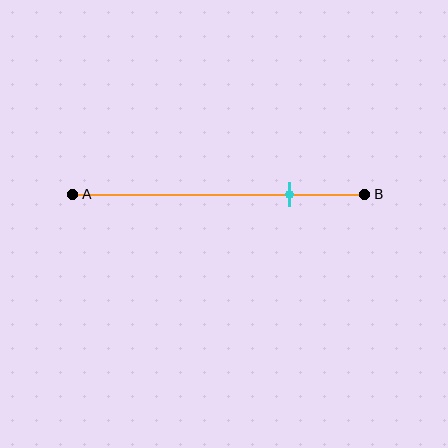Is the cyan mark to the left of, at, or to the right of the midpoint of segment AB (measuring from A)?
The cyan mark is to the right of the midpoint of segment AB.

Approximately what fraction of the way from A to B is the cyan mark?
The cyan mark is approximately 75% of the way from A to B.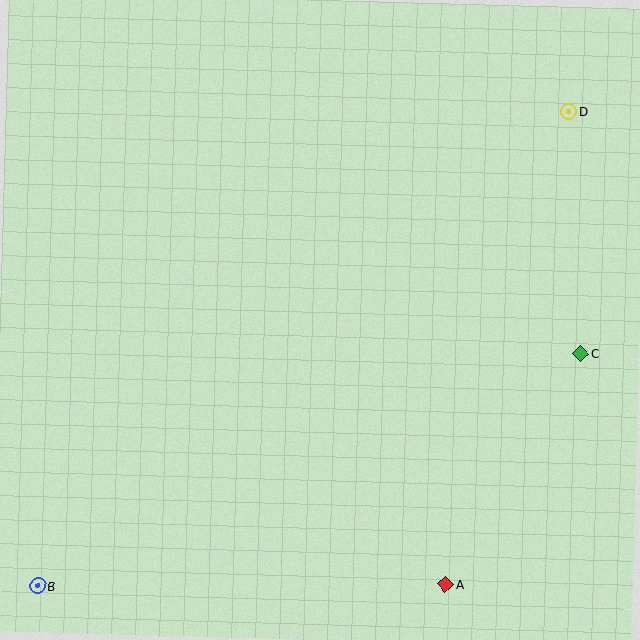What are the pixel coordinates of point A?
Point A is at (445, 584).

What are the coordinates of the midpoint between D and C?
The midpoint between D and C is at (575, 233).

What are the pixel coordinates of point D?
Point D is at (569, 112).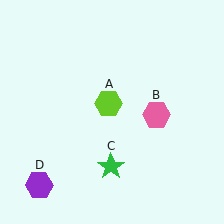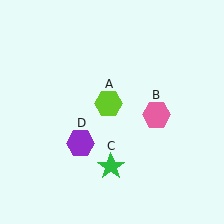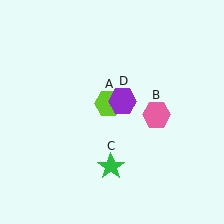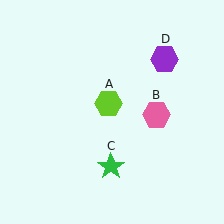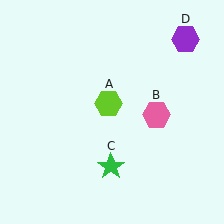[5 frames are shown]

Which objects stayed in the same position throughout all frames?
Lime hexagon (object A) and pink hexagon (object B) and green star (object C) remained stationary.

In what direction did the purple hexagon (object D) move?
The purple hexagon (object D) moved up and to the right.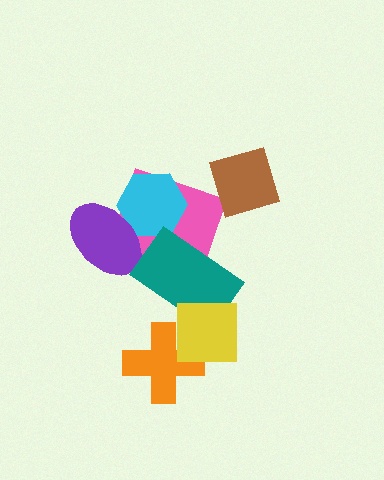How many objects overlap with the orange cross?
1 object overlaps with the orange cross.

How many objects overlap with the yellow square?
2 objects overlap with the yellow square.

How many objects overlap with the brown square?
0 objects overlap with the brown square.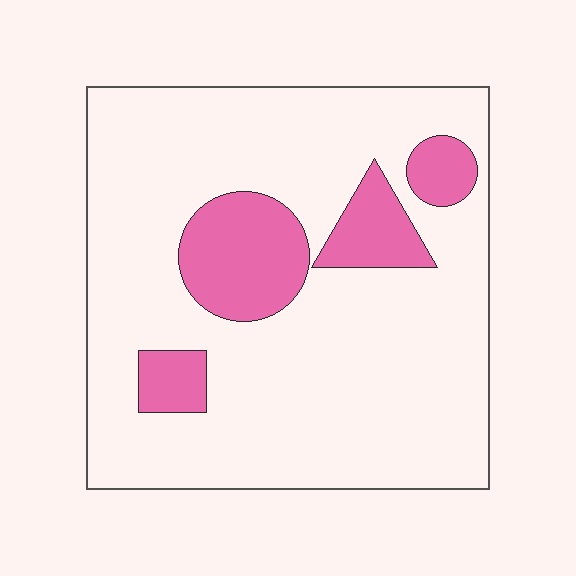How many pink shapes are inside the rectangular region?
4.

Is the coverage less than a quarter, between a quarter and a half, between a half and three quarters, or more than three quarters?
Less than a quarter.